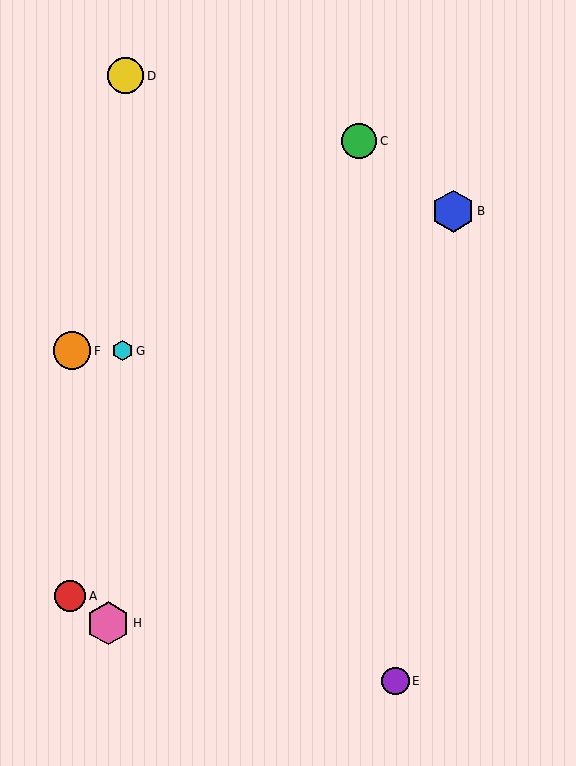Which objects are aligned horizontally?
Objects F, G are aligned horizontally.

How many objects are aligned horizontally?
2 objects (F, G) are aligned horizontally.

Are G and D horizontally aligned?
No, G is at y≈351 and D is at y≈76.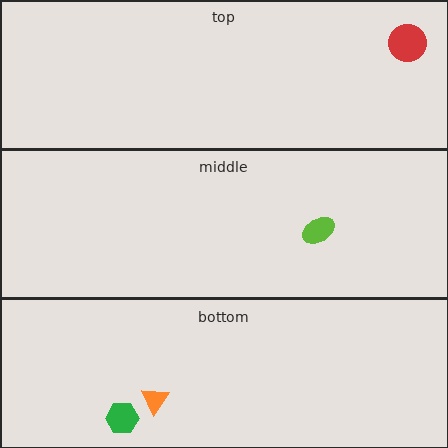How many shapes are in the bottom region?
2.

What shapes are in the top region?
The red circle.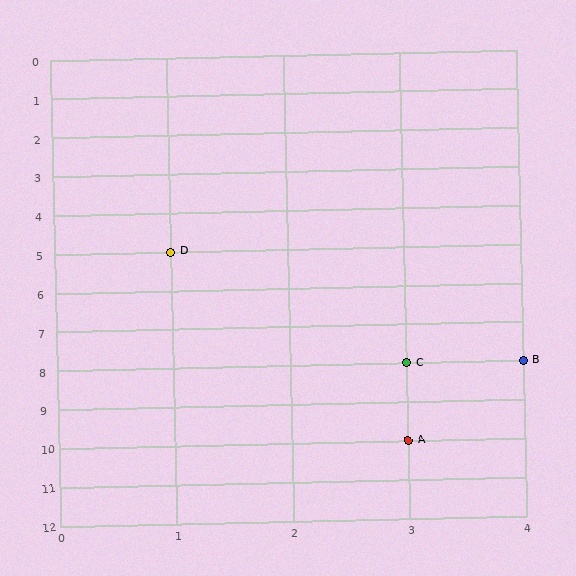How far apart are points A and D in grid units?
Points A and D are 2 columns and 5 rows apart (about 5.4 grid units diagonally).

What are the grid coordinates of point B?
Point B is at grid coordinates (4, 8).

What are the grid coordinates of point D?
Point D is at grid coordinates (1, 5).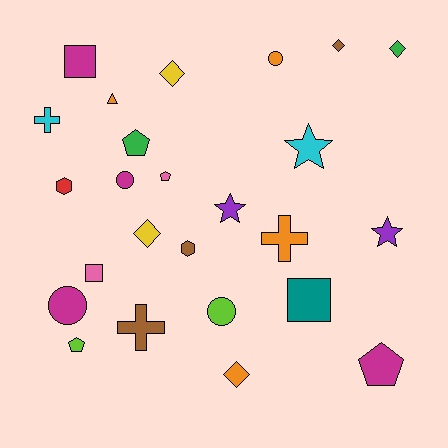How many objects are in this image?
There are 25 objects.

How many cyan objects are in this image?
There are 2 cyan objects.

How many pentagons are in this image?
There are 4 pentagons.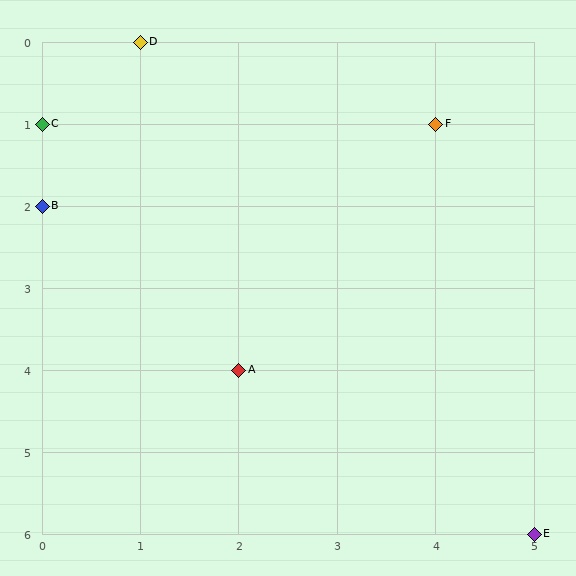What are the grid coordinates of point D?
Point D is at grid coordinates (1, 0).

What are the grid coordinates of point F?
Point F is at grid coordinates (4, 1).